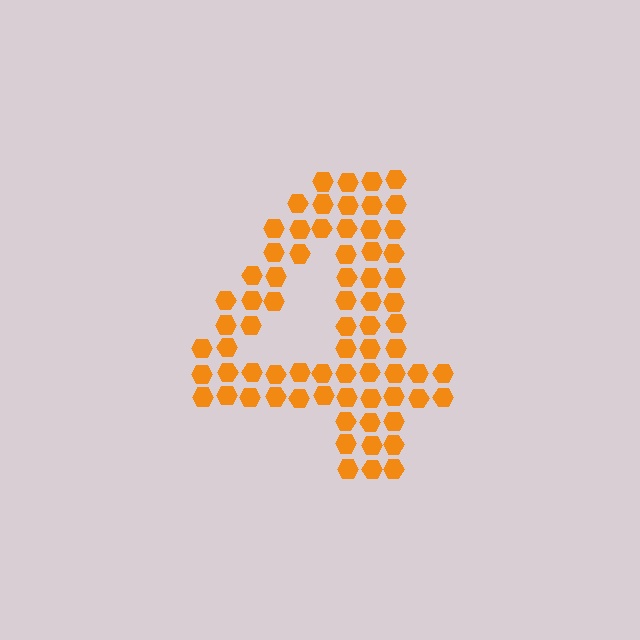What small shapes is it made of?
It is made of small hexagons.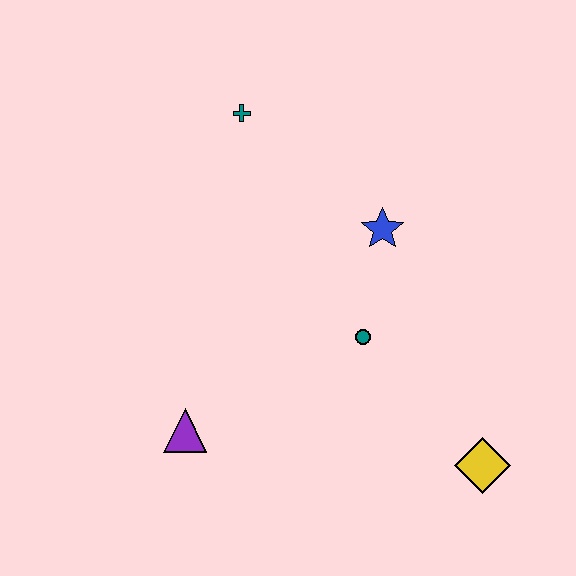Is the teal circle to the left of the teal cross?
No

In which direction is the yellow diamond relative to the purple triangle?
The yellow diamond is to the right of the purple triangle.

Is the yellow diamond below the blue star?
Yes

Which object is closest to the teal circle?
The blue star is closest to the teal circle.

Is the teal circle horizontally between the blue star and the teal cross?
Yes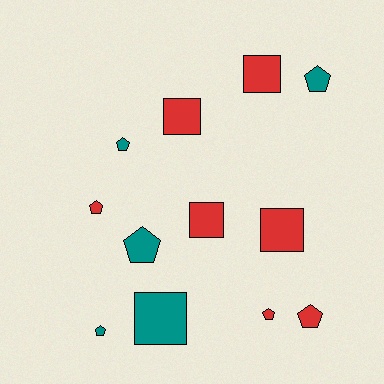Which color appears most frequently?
Red, with 7 objects.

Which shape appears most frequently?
Pentagon, with 7 objects.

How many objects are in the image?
There are 12 objects.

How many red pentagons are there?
There are 3 red pentagons.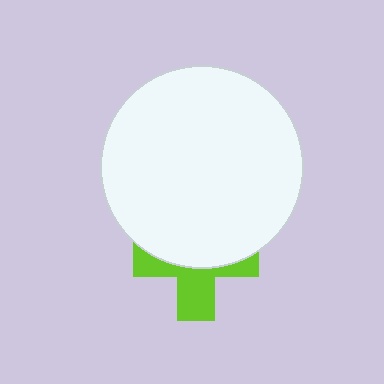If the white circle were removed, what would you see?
You would see the complete lime cross.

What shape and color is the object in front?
The object in front is a white circle.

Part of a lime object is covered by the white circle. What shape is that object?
It is a cross.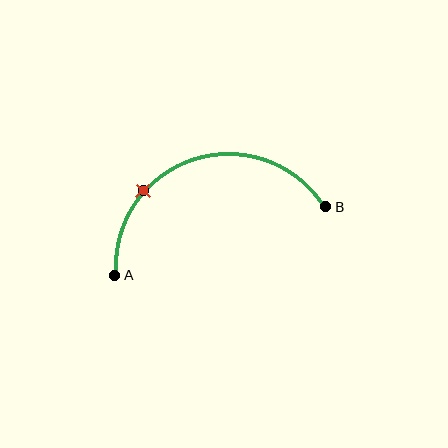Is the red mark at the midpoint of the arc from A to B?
No. The red mark lies on the arc but is closer to endpoint A. The arc midpoint would be at the point on the curve equidistant along the arc from both A and B.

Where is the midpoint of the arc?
The arc midpoint is the point on the curve farthest from the straight line joining A and B. It sits above that line.